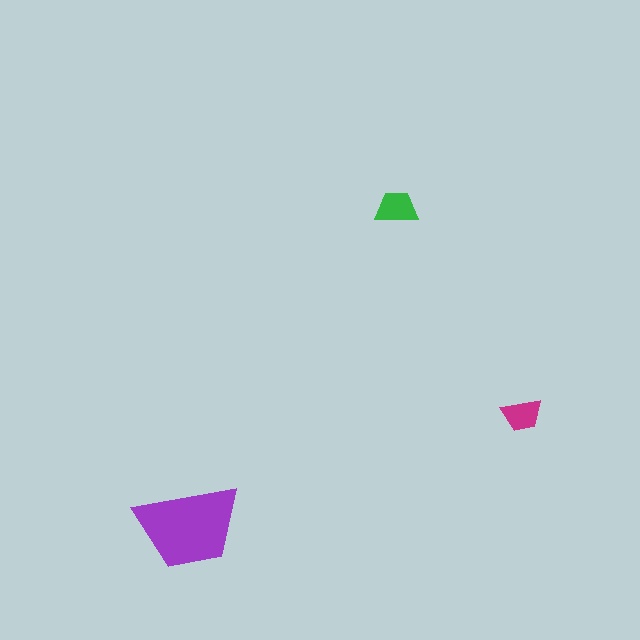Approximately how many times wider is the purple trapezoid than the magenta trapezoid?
About 2.5 times wider.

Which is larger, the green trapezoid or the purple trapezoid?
The purple one.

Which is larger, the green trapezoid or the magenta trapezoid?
The green one.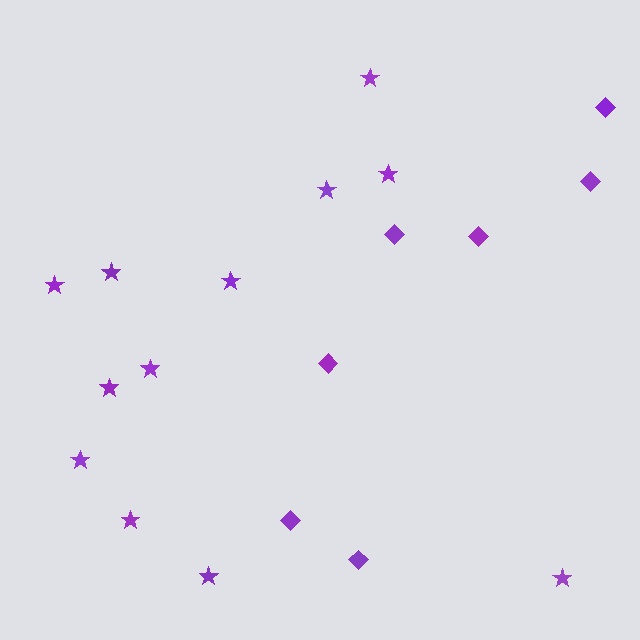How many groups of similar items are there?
There are 2 groups: one group of diamonds (7) and one group of stars (12).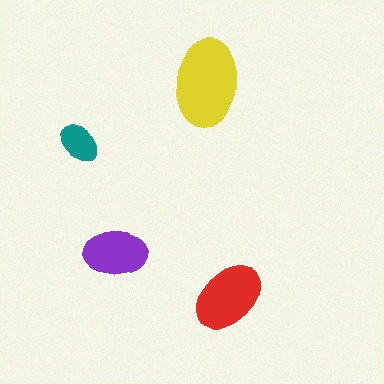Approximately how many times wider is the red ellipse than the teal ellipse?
About 2 times wider.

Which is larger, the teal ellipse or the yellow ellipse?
The yellow one.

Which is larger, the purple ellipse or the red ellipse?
The red one.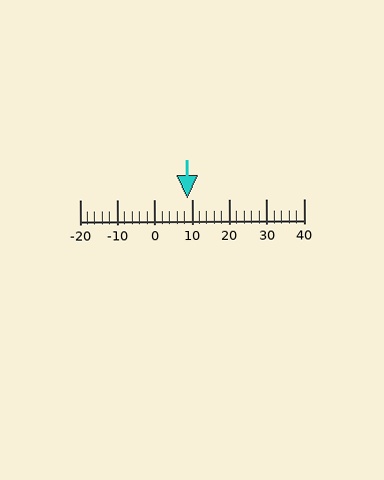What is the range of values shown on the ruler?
The ruler shows values from -20 to 40.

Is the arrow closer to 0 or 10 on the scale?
The arrow is closer to 10.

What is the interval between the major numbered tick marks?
The major tick marks are spaced 10 units apart.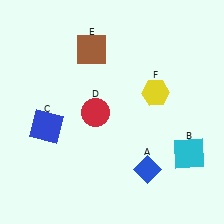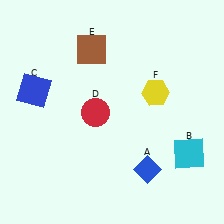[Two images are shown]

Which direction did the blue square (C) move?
The blue square (C) moved up.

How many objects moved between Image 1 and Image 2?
1 object moved between the two images.